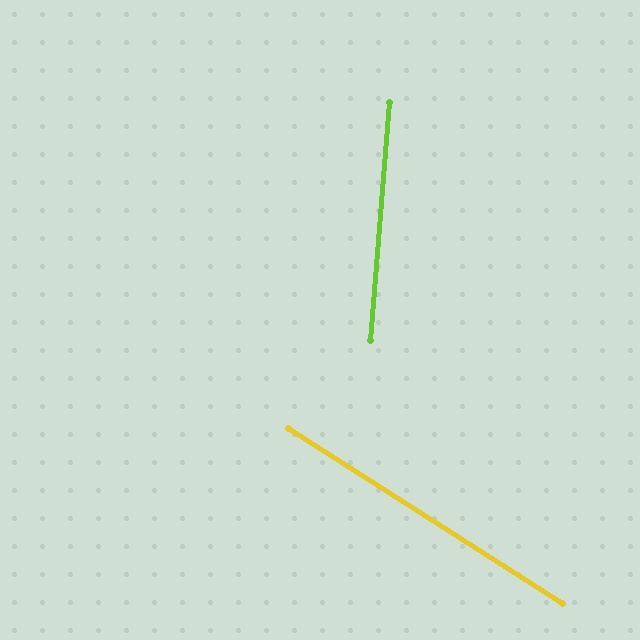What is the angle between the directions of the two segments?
Approximately 62 degrees.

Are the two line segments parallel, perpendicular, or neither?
Neither parallel nor perpendicular — they differ by about 62°.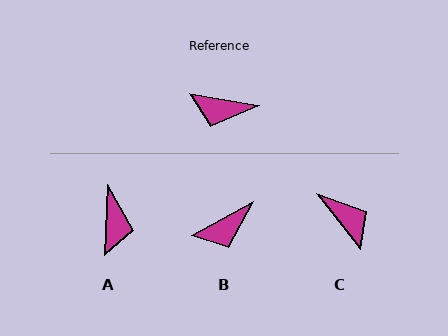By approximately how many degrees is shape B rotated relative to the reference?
Approximately 39 degrees counter-clockwise.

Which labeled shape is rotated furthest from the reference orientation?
C, about 137 degrees away.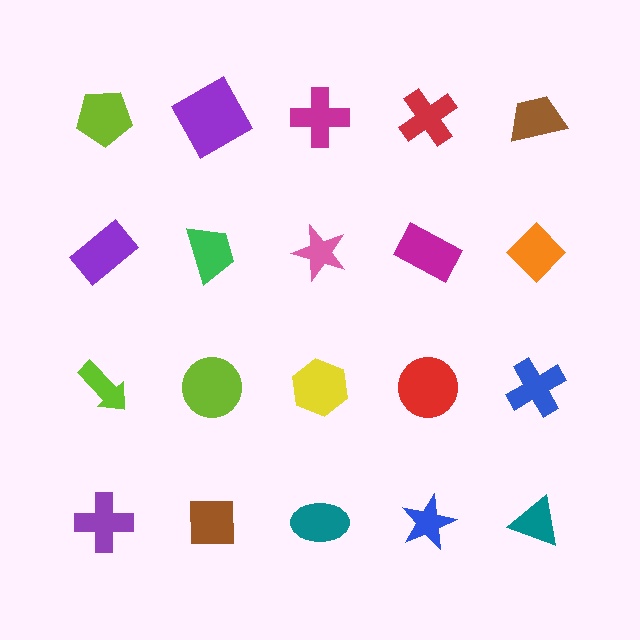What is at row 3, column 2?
A lime circle.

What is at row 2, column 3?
A pink star.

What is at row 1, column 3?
A magenta cross.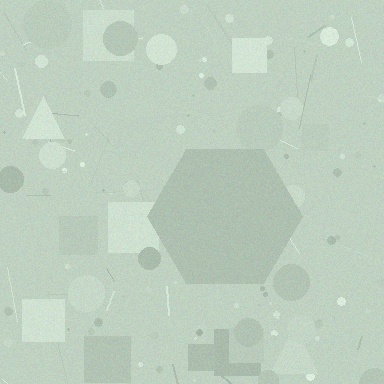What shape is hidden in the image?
A hexagon is hidden in the image.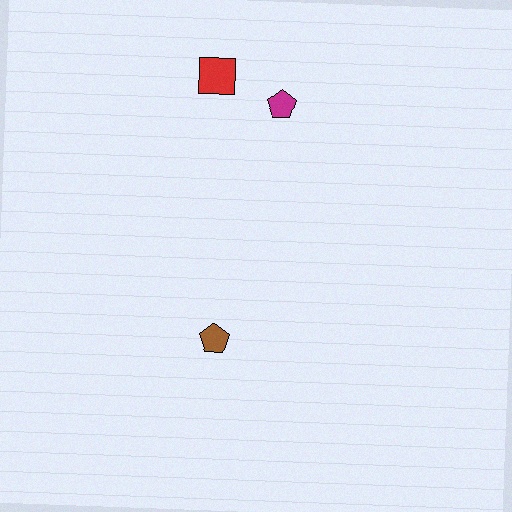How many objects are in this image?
There are 3 objects.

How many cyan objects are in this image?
There are no cyan objects.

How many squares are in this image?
There is 1 square.